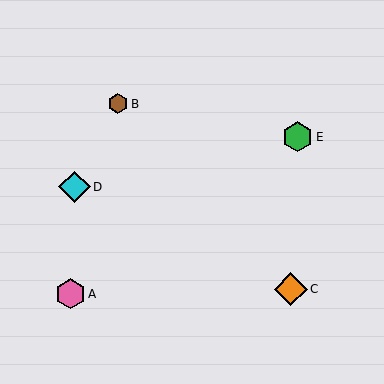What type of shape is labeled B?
Shape B is a brown hexagon.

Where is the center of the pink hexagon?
The center of the pink hexagon is at (70, 294).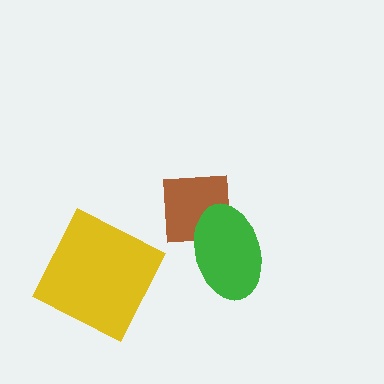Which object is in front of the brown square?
The green ellipse is in front of the brown square.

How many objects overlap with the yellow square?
0 objects overlap with the yellow square.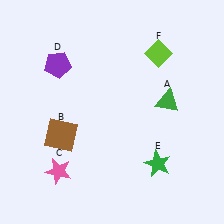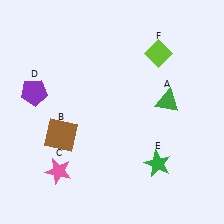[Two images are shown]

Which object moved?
The purple pentagon (D) moved down.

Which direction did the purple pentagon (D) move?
The purple pentagon (D) moved down.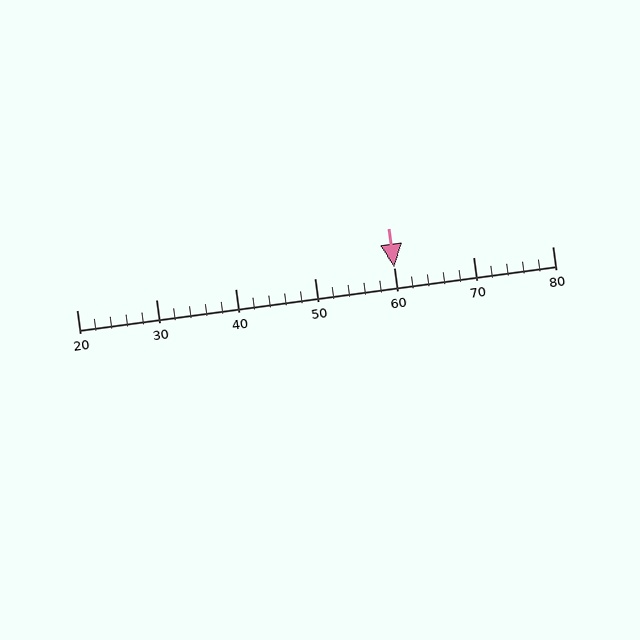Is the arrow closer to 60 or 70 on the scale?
The arrow is closer to 60.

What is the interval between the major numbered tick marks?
The major tick marks are spaced 10 units apart.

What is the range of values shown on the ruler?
The ruler shows values from 20 to 80.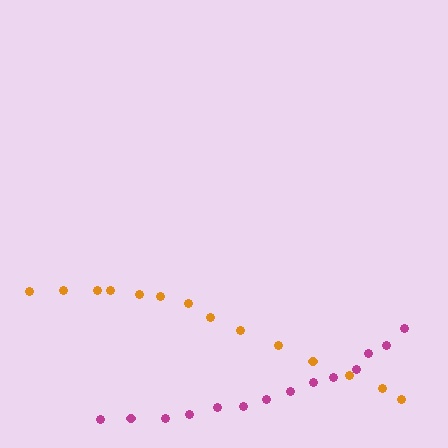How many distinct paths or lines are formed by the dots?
There are 2 distinct paths.